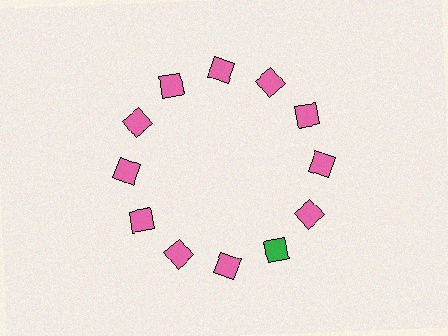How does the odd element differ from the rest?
It has a different color: green instead of pink.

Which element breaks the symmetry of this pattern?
The green square at roughly the 5 o'clock position breaks the symmetry. All other shapes are pink squares.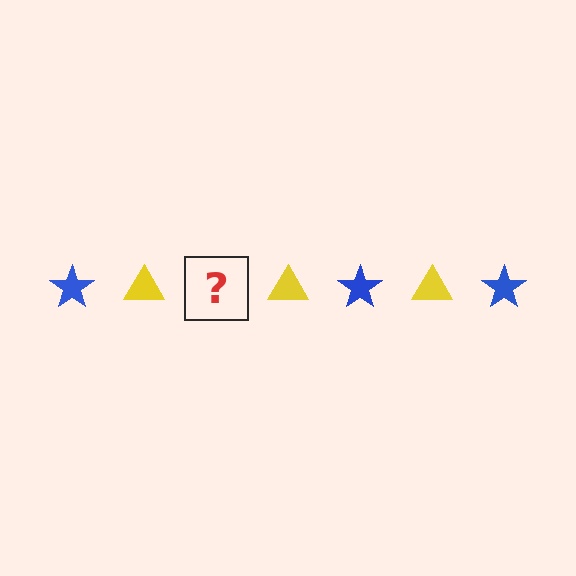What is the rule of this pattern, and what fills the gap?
The rule is that the pattern alternates between blue star and yellow triangle. The gap should be filled with a blue star.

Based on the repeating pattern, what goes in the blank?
The blank should be a blue star.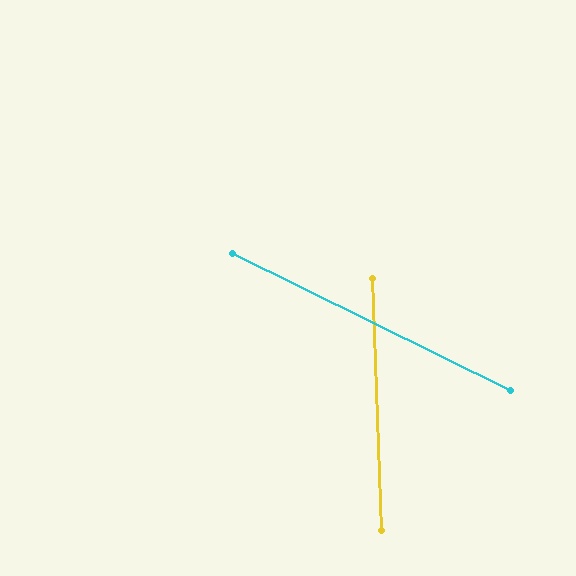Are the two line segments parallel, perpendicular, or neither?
Neither parallel nor perpendicular — they differ by about 62°.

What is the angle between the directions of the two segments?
Approximately 62 degrees.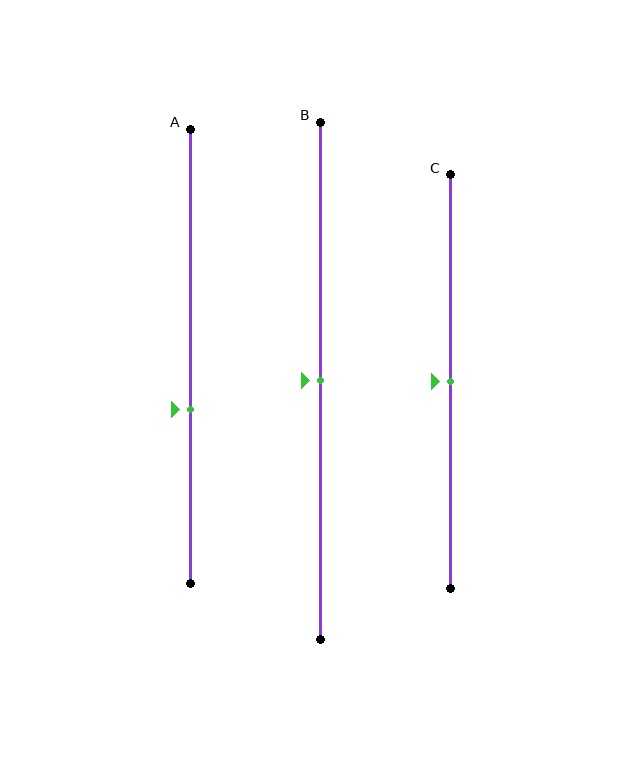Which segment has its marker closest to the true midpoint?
Segment B has its marker closest to the true midpoint.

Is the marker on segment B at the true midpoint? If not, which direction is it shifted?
Yes, the marker on segment B is at the true midpoint.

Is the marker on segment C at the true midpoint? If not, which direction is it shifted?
Yes, the marker on segment C is at the true midpoint.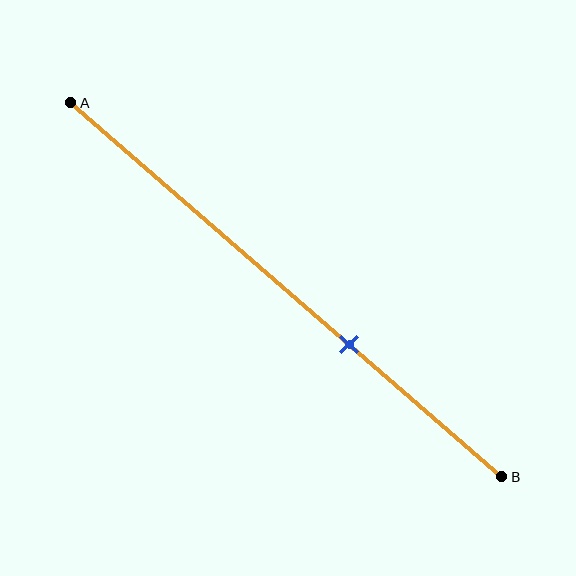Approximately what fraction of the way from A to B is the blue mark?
The blue mark is approximately 65% of the way from A to B.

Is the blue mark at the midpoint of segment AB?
No, the mark is at about 65% from A, not at the 50% midpoint.